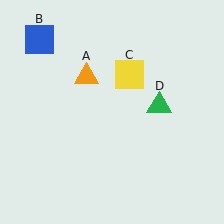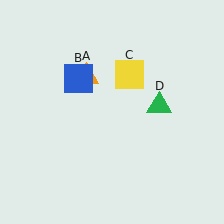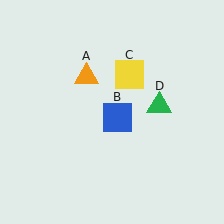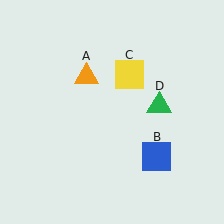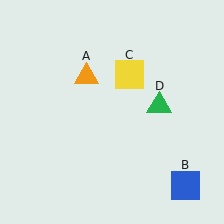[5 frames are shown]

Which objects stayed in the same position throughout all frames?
Orange triangle (object A) and yellow square (object C) and green triangle (object D) remained stationary.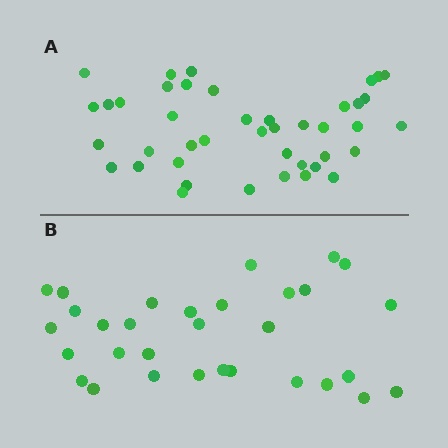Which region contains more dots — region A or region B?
Region A (the top region) has more dots.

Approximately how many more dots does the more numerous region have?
Region A has roughly 12 or so more dots than region B.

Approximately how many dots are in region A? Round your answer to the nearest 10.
About 40 dots. (The exact count is 42, which rounds to 40.)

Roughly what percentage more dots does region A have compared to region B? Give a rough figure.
About 35% more.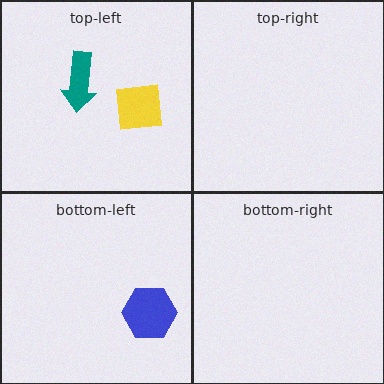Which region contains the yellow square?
The top-left region.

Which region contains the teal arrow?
The top-left region.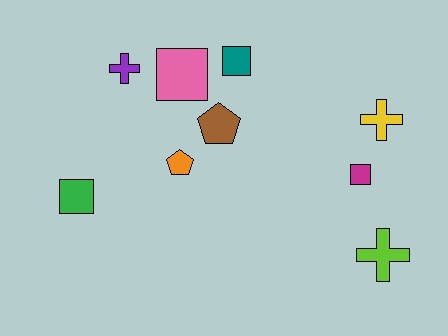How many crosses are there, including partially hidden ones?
There are 3 crosses.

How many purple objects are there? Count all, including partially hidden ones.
There is 1 purple object.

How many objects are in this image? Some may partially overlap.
There are 9 objects.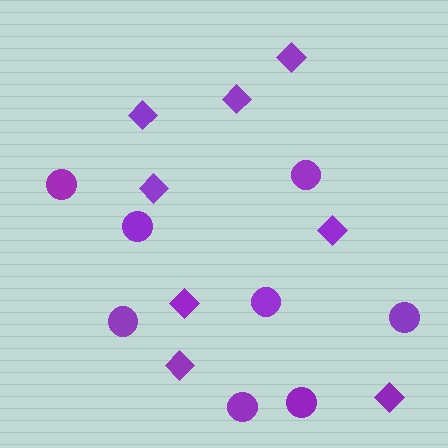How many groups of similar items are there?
There are 2 groups: one group of circles (8) and one group of diamonds (8).